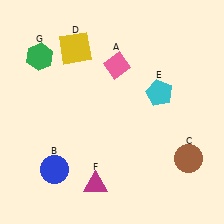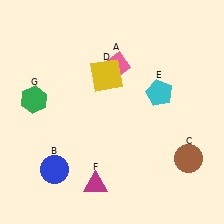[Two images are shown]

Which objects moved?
The objects that moved are: the yellow square (D), the green hexagon (G).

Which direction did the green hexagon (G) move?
The green hexagon (G) moved down.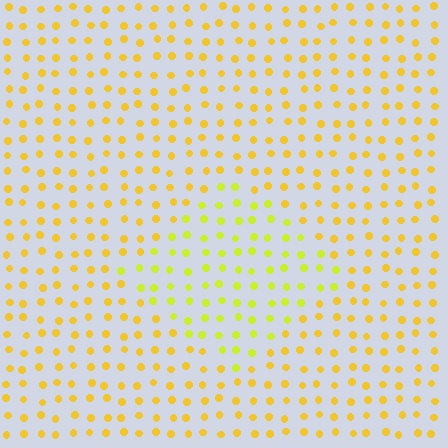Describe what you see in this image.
The image is filled with small yellow elements in a uniform arrangement. A diamond-shaped region is visible where the elements are tinted to a slightly different hue, forming a subtle color boundary.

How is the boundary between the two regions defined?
The boundary is defined purely by a slight shift in hue (about 25 degrees). Spacing, size, and orientation are identical on both sides.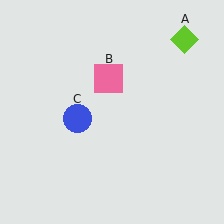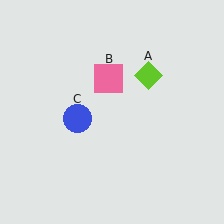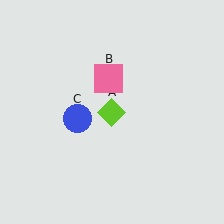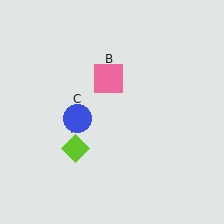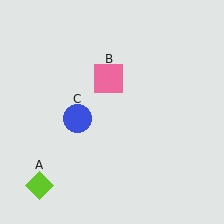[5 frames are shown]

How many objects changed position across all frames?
1 object changed position: lime diamond (object A).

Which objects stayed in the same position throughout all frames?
Pink square (object B) and blue circle (object C) remained stationary.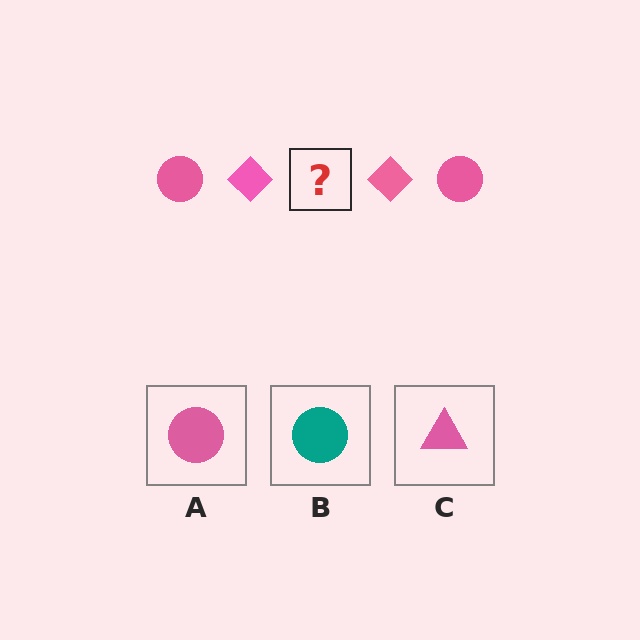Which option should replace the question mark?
Option A.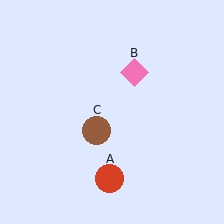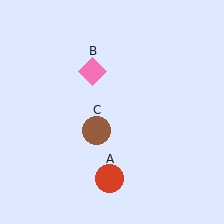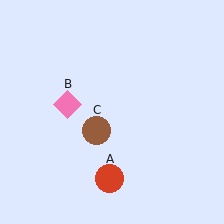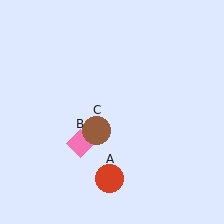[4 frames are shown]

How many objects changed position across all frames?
1 object changed position: pink diamond (object B).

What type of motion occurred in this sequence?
The pink diamond (object B) rotated counterclockwise around the center of the scene.